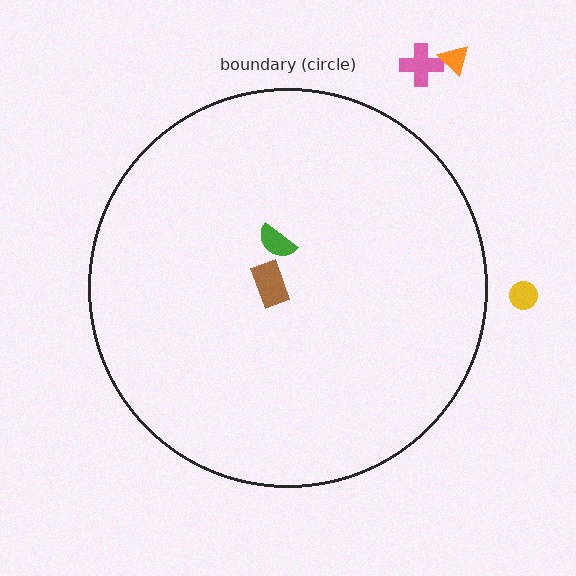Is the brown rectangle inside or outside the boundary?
Inside.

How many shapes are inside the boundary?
2 inside, 3 outside.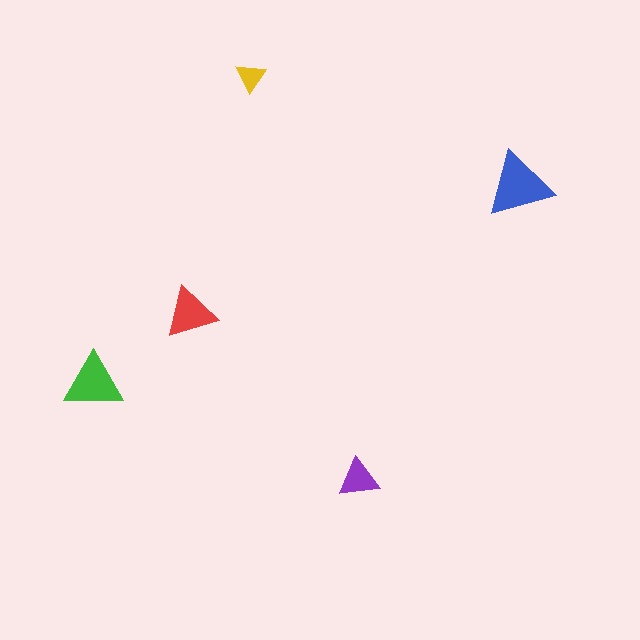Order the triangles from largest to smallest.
the blue one, the green one, the red one, the purple one, the yellow one.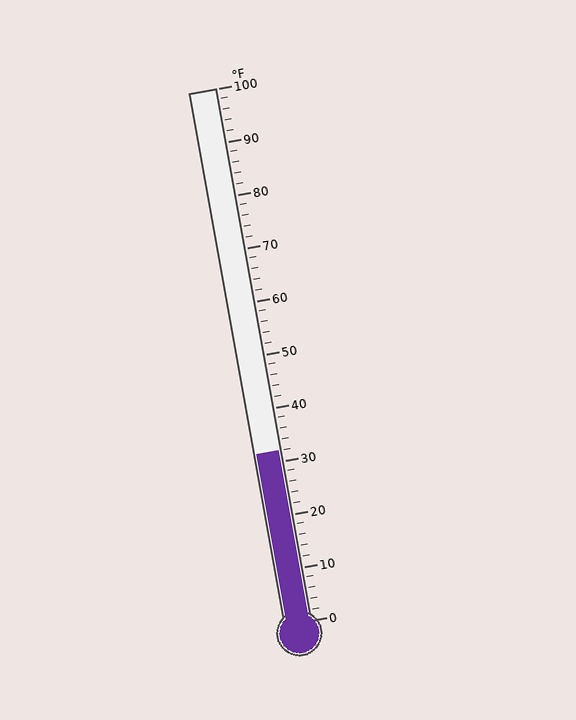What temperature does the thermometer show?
The thermometer shows approximately 32°F.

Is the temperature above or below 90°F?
The temperature is below 90°F.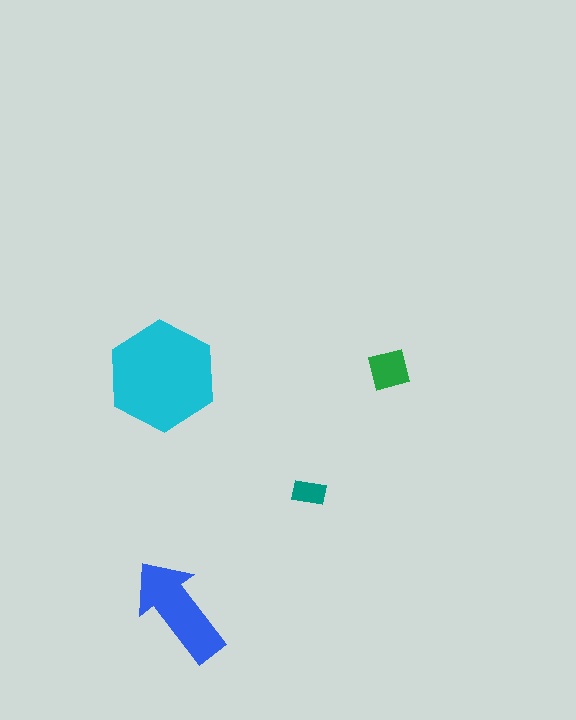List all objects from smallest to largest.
The teal rectangle, the green square, the blue arrow, the cyan hexagon.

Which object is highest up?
The green square is topmost.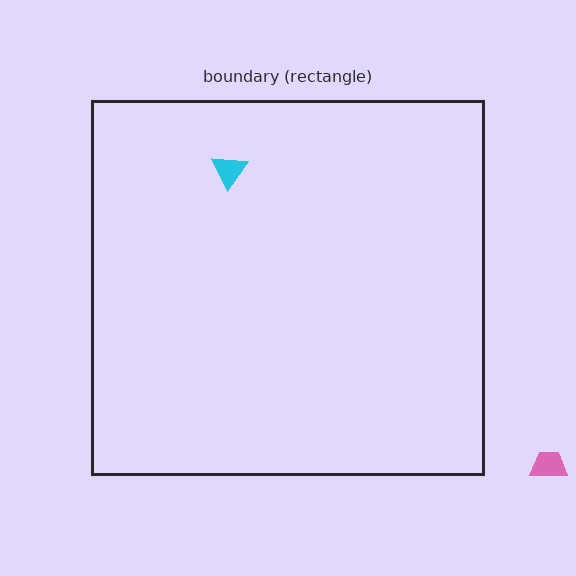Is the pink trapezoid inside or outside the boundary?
Outside.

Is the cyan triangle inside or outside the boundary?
Inside.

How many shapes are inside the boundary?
1 inside, 1 outside.